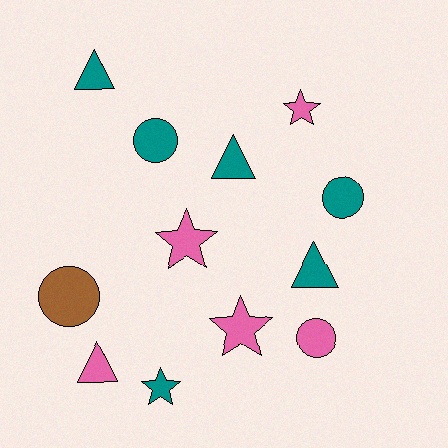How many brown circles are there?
There is 1 brown circle.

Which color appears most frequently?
Teal, with 6 objects.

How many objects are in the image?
There are 12 objects.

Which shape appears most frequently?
Circle, with 4 objects.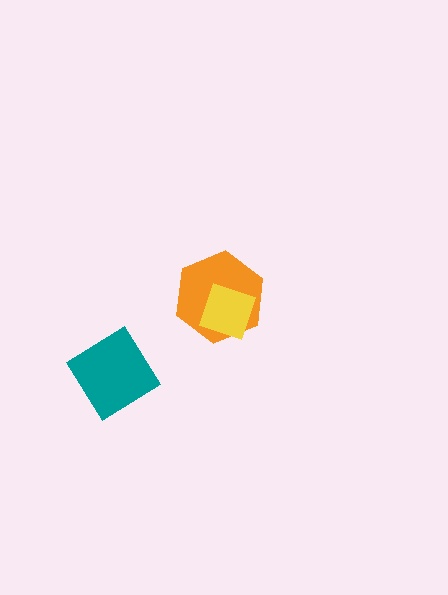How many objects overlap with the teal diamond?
0 objects overlap with the teal diamond.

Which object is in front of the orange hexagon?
The yellow diamond is in front of the orange hexagon.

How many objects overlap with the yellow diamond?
1 object overlaps with the yellow diamond.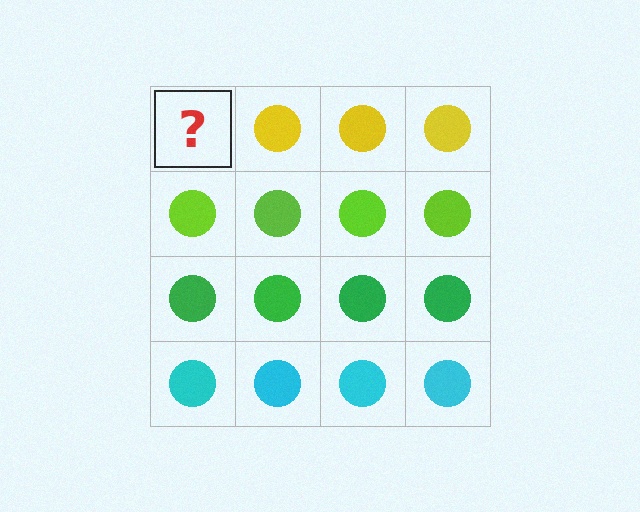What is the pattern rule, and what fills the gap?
The rule is that each row has a consistent color. The gap should be filled with a yellow circle.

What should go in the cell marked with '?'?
The missing cell should contain a yellow circle.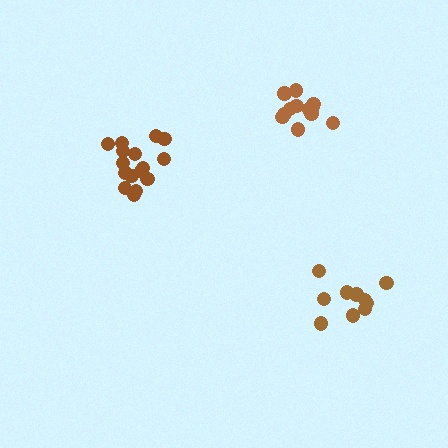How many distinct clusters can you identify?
There are 3 distinct clusters.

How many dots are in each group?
Group 1: 10 dots, Group 2: 16 dots, Group 3: 14 dots (40 total).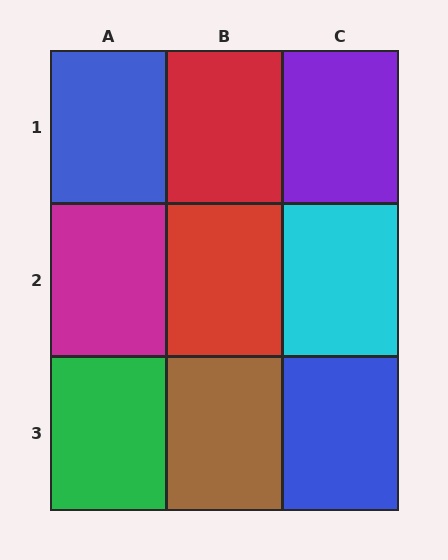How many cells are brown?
1 cell is brown.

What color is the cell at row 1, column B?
Red.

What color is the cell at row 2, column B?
Red.